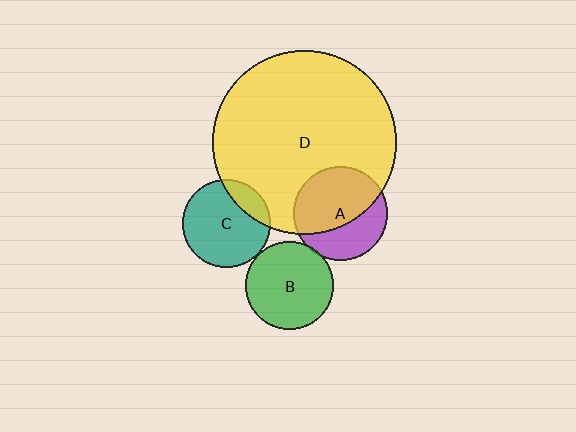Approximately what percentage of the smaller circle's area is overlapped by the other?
Approximately 20%.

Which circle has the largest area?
Circle D (yellow).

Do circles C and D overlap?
Yes.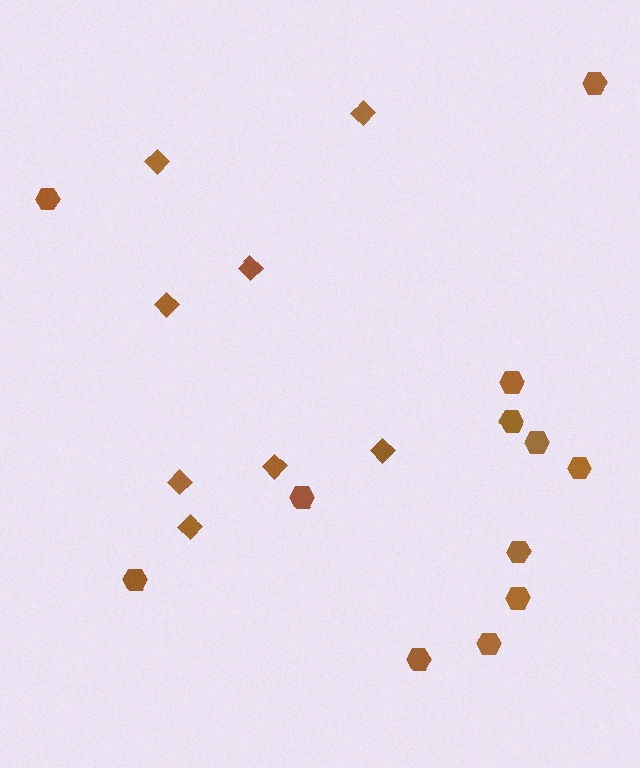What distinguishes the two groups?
There are 2 groups: one group of diamonds (8) and one group of hexagons (12).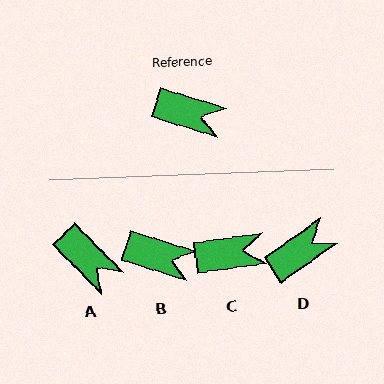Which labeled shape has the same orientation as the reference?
B.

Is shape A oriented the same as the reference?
No, it is off by about 28 degrees.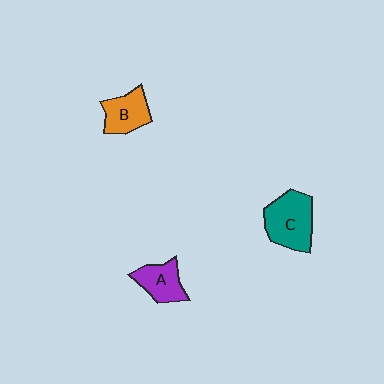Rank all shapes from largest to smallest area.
From largest to smallest: C (teal), B (orange), A (purple).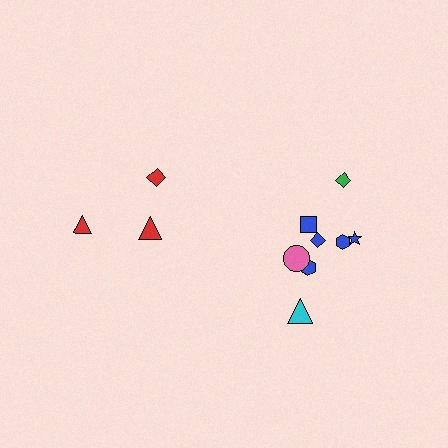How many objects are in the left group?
There are 3 objects.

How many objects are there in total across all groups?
There are 11 objects.